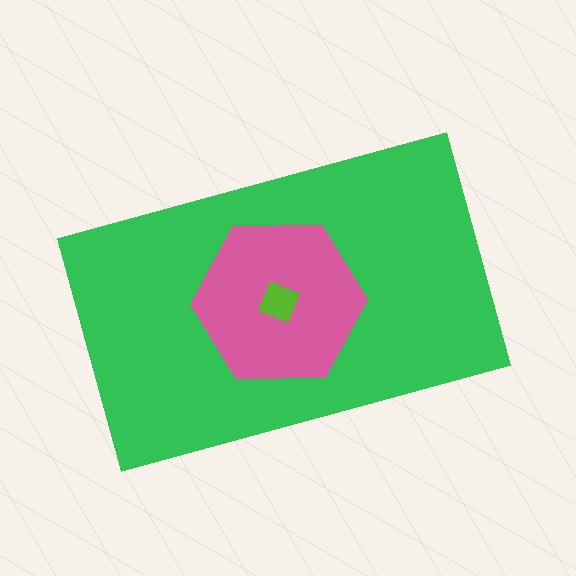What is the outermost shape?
The green rectangle.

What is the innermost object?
The lime diamond.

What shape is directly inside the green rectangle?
The pink hexagon.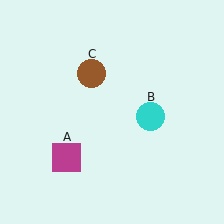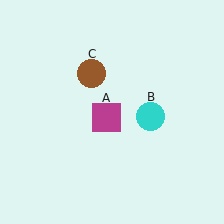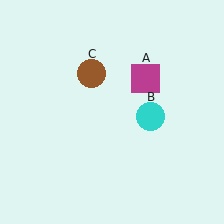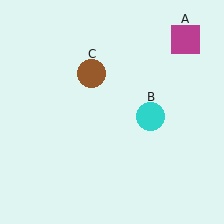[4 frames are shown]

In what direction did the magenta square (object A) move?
The magenta square (object A) moved up and to the right.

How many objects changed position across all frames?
1 object changed position: magenta square (object A).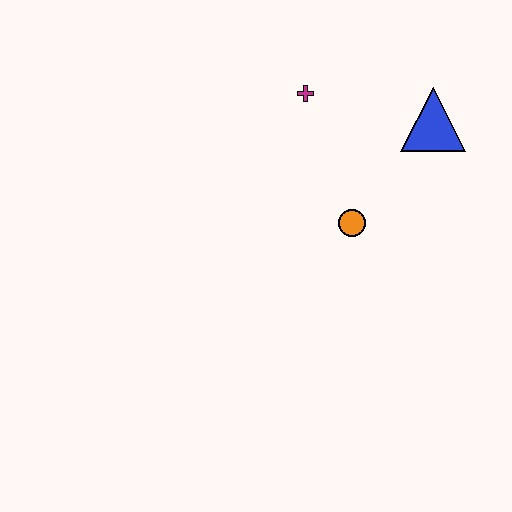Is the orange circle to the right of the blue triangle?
No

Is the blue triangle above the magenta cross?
No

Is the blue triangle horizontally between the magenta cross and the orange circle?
No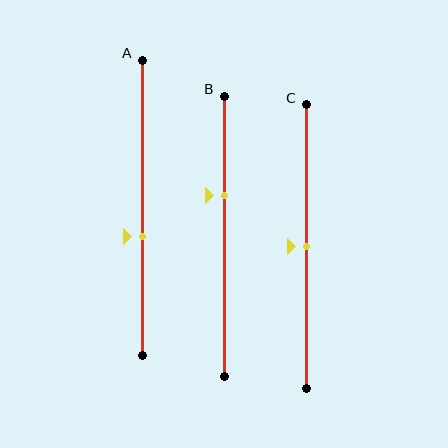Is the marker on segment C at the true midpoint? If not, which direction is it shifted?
Yes, the marker on segment C is at the true midpoint.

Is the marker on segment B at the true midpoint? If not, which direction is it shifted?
No, the marker on segment B is shifted upward by about 15% of the segment length.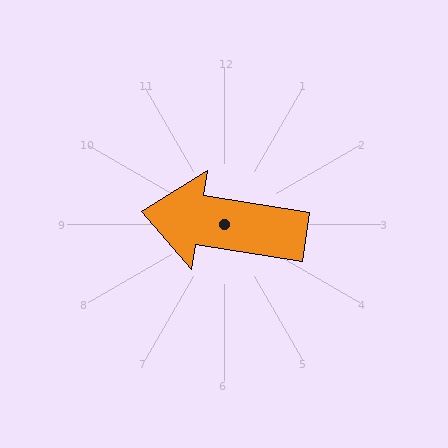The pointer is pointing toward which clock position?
Roughly 9 o'clock.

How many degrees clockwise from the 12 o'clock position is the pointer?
Approximately 279 degrees.